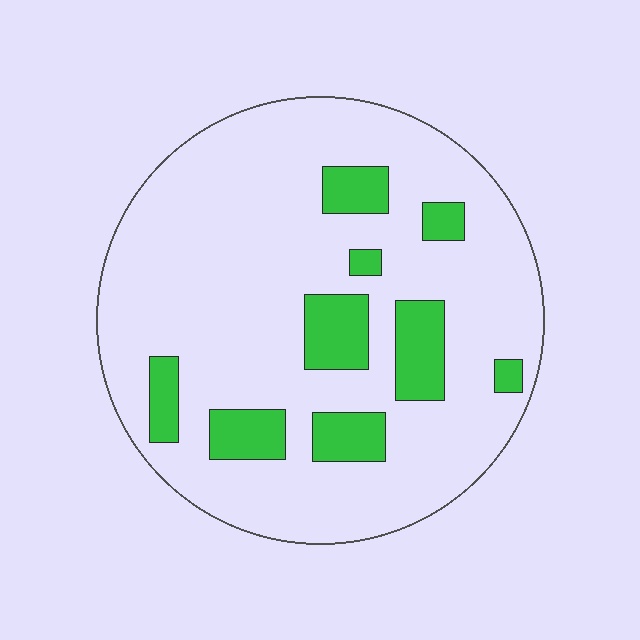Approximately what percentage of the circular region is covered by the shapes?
Approximately 15%.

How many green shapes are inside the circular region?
9.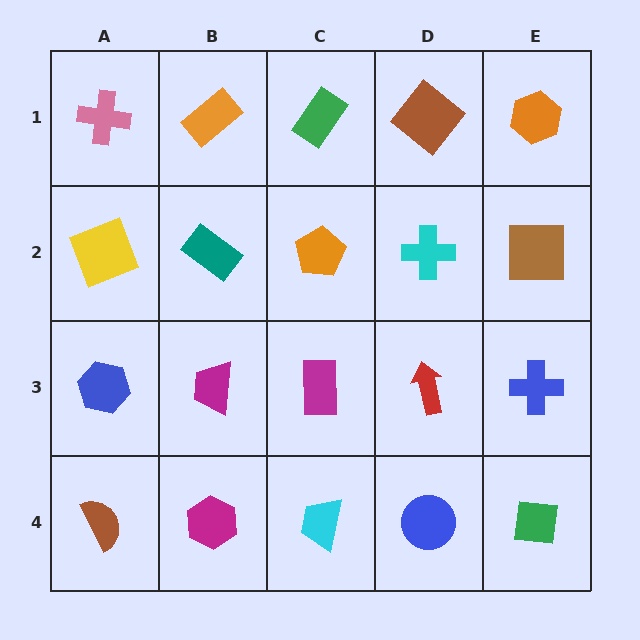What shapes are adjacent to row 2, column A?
A pink cross (row 1, column A), a blue hexagon (row 3, column A), a teal rectangle (row 2, column B).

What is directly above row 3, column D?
A cyan cross.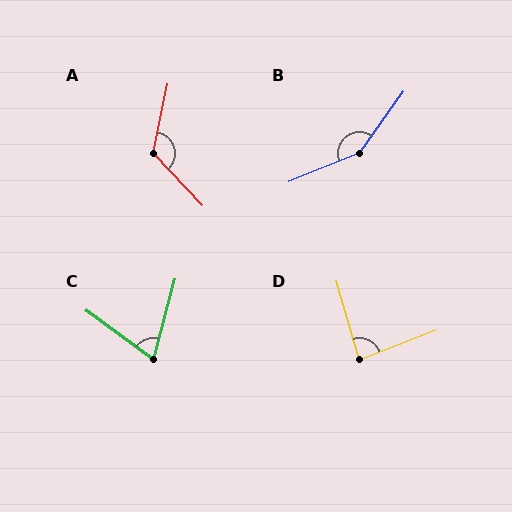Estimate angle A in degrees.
Approximately 125 degrees.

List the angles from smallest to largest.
C (69°), D (85°), A (125°), B (148°).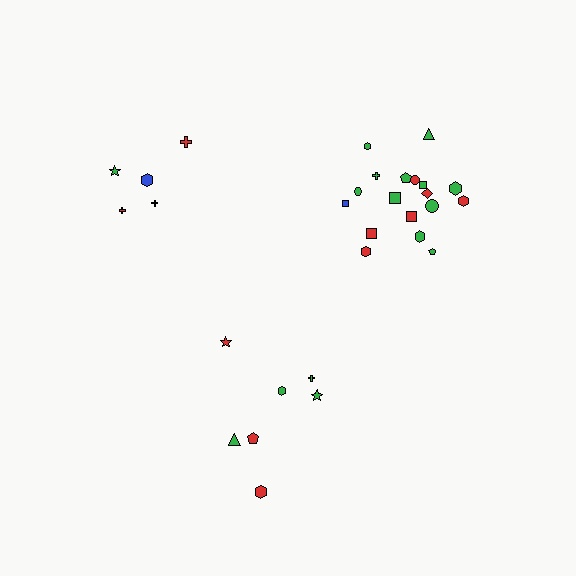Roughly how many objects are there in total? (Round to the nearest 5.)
Roughly 30 objects in total.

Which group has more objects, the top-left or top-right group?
The top-right group.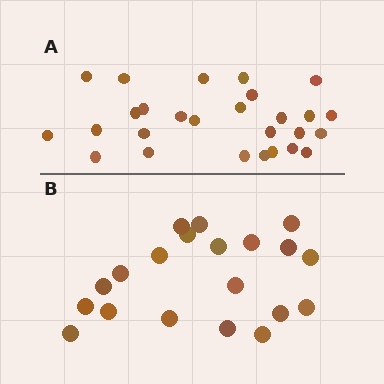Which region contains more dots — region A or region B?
Region A (the top region) has more dots.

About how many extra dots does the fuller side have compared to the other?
Region A has roughly 8 or so more dots than region B.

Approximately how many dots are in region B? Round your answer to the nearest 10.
About 20 dots.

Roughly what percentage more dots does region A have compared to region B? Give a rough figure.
About 35% more.